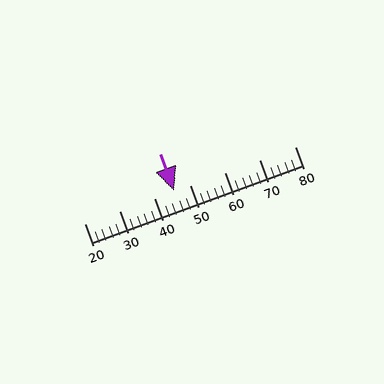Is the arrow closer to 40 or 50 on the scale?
The arrow is closer to 50.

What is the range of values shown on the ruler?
The ruler shows values from 20 to 80.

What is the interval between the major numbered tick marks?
The major tick marks are spaced 10 units apart.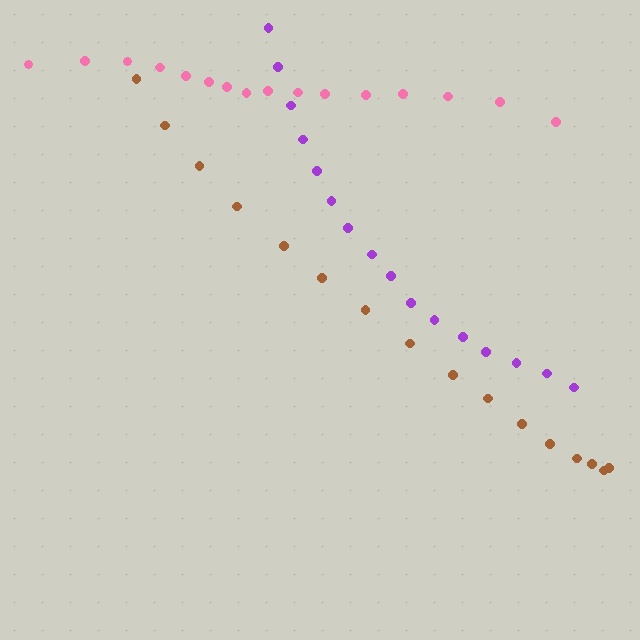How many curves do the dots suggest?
There are 3 distinct paths.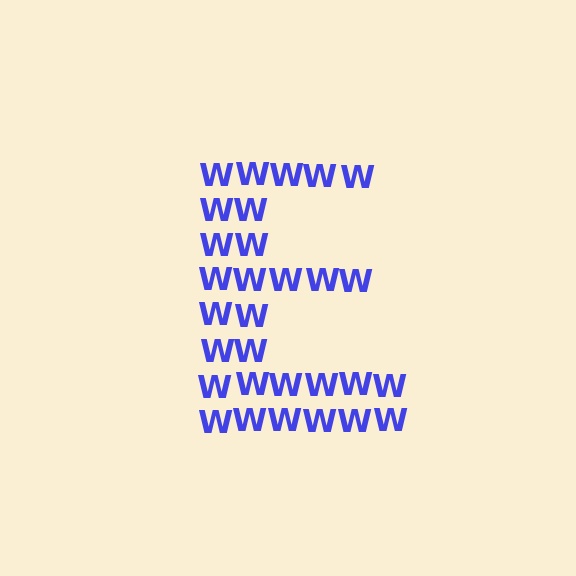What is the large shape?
The large shape is the letter E.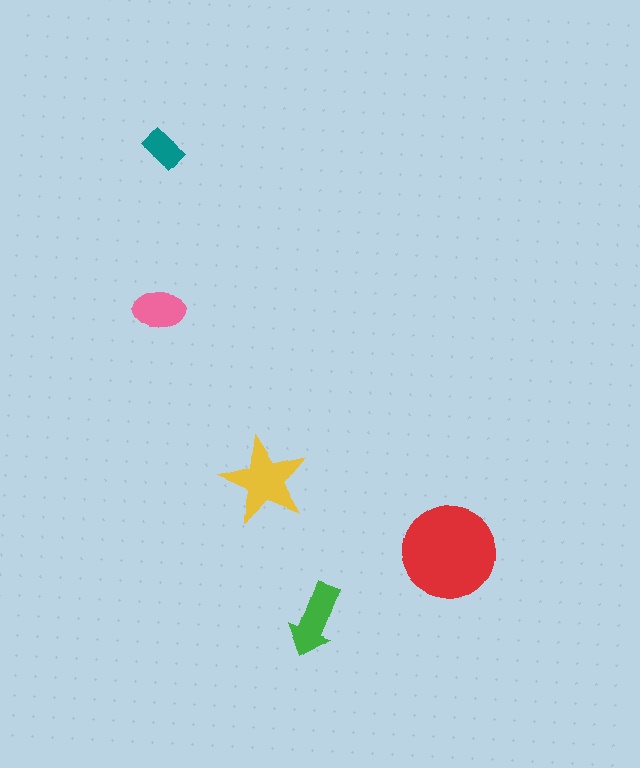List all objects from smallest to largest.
The teal rectangle, the pink ellipse, the green arrow, the yellow star, the red circle.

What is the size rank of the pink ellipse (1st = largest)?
4th.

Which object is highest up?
The teal rectangle is topmost.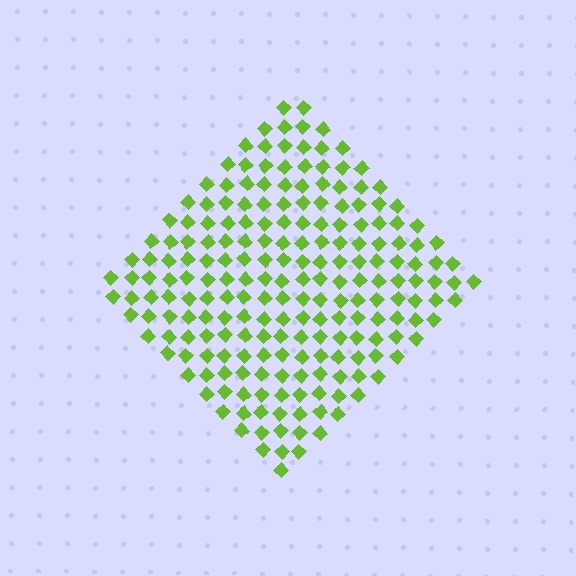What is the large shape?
The large shape is a diamond.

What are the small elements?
The small elements are diamonds.